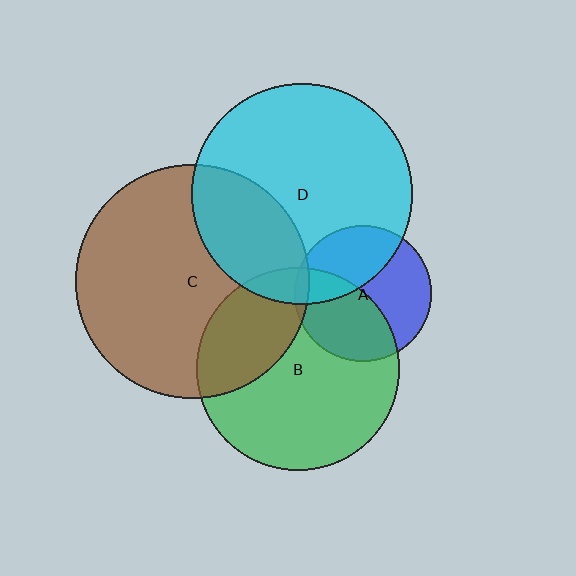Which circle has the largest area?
Circle C (brown).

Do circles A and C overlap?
Yes.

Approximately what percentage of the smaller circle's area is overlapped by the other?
Approximately 5%.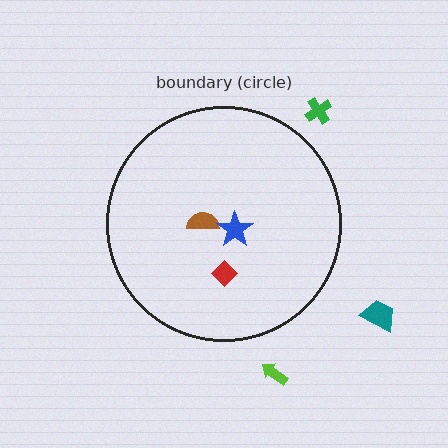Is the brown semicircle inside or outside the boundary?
Inside.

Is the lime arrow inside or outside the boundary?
Outside.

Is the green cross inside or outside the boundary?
Outside.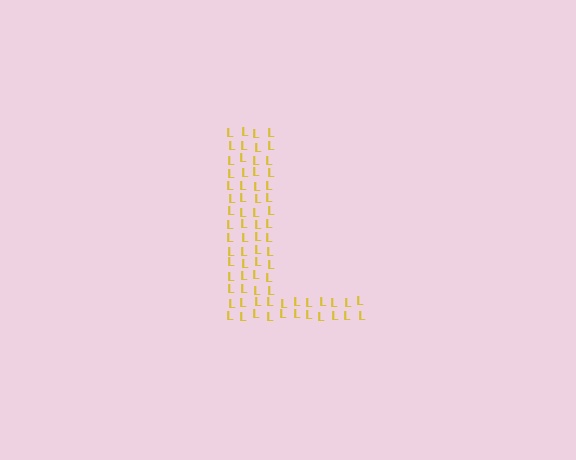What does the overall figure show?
The overall figure shows the letter L.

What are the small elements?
The small elements are letter L's.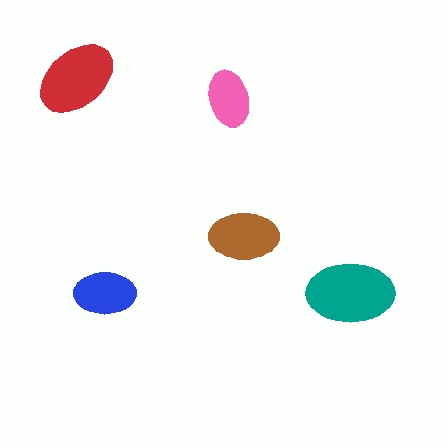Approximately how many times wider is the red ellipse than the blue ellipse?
About 1.5 times wider.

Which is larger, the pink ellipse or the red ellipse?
The red one.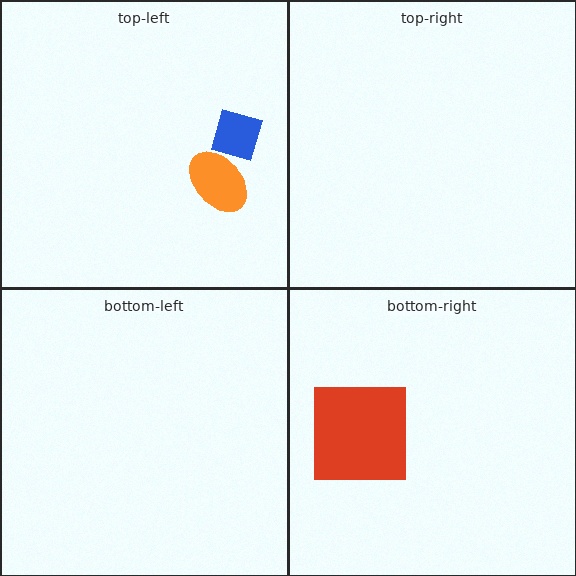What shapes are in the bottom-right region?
The red square.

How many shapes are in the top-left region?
2.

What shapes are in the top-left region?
The blue diamond, the orange ellipse.